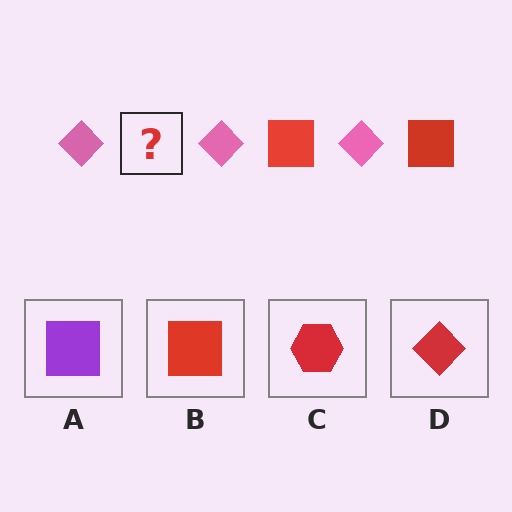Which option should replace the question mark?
Option B.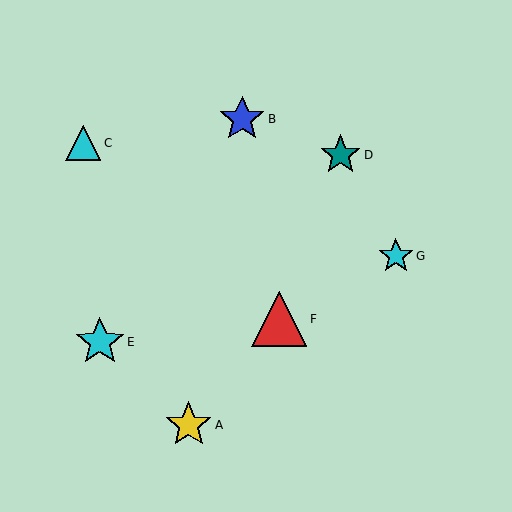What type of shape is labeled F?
Shape F is a red triangle.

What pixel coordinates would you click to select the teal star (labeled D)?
Click at (341, 155) to select the teal star D.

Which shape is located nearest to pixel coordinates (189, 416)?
The yellow star (labeled A) at (189, 425) is nearest to that location.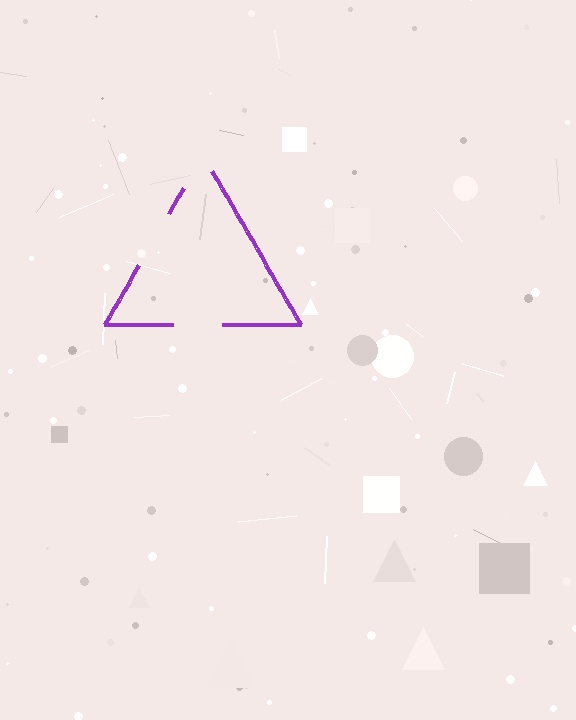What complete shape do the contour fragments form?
The contour fragments form a triangle.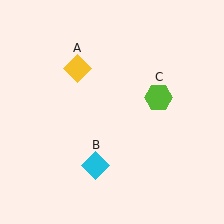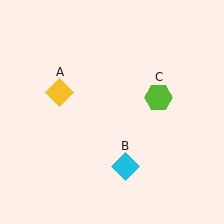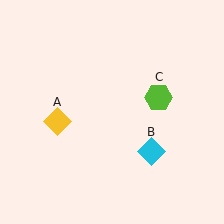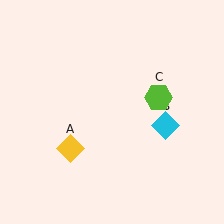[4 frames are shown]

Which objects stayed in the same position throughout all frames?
Lime hexagon (object C) remained stationary.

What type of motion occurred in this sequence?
The yellow diamond (object A), cyan diamond (object B) rotated counterclockwise around the center of the scene.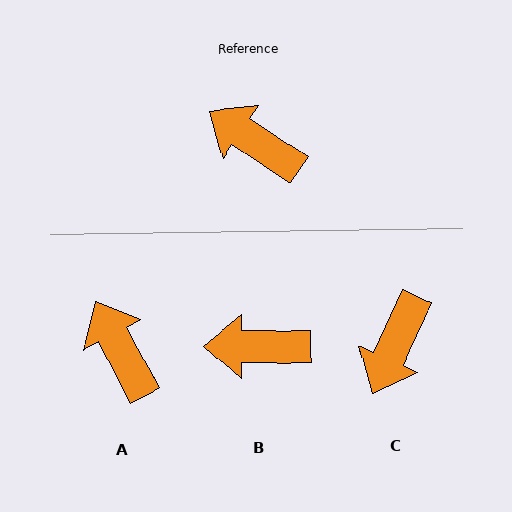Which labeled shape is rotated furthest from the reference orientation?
C, about 99 degrees away.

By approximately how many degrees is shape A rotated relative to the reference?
Approximately 29 degrees clockwise.